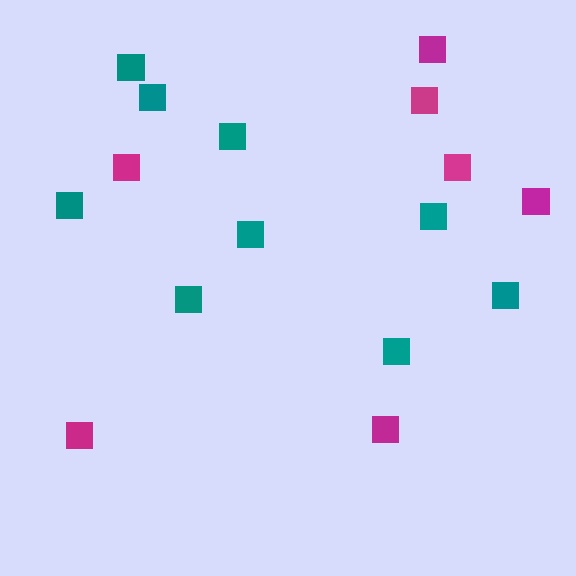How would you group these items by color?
There are 2 groups: one group of teal squares (9) and one group of magenta squares (7).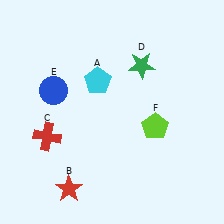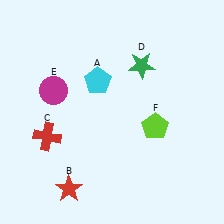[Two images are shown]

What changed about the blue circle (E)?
In Image 1, E is blue. In Image 2, it changed to magenta.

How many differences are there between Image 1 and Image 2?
There is 1 difference between the two images.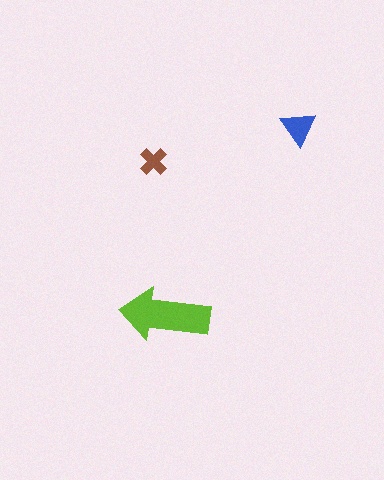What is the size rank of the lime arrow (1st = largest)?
1st.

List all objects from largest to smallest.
The lime arrow, the blue triangle, the brown cross.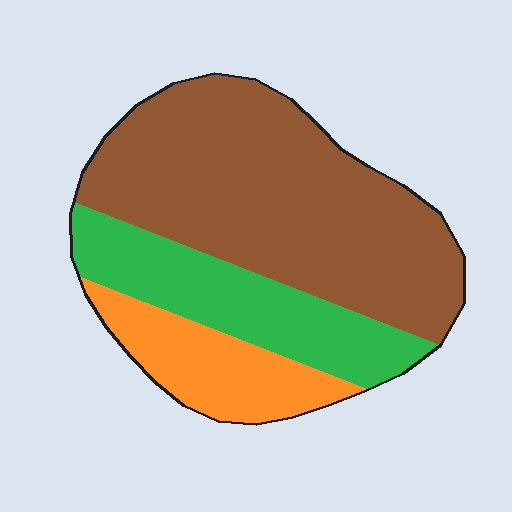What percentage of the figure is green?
Green takes up less than a quarter of the figure.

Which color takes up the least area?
Orange, at roughly 15%.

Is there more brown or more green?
Brown.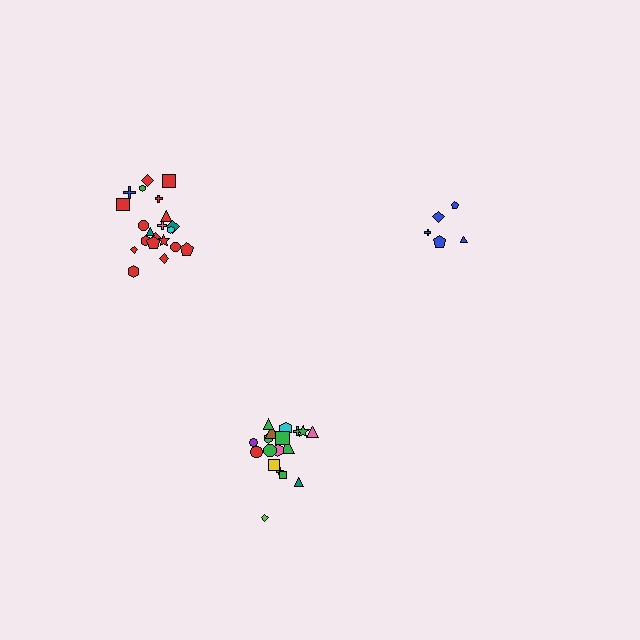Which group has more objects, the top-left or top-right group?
The top-left group.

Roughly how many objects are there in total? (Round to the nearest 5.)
Roughly 45 objects in total.